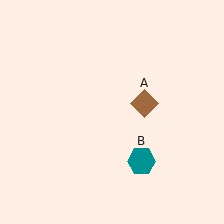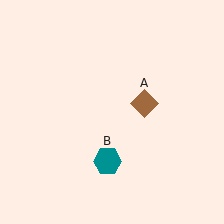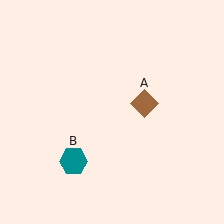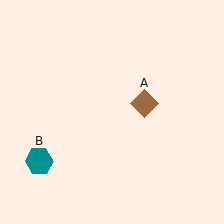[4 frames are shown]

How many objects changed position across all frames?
1 object changed position: teal hexagon (object B).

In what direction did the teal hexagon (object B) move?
The teal hexagon (object B) moved left.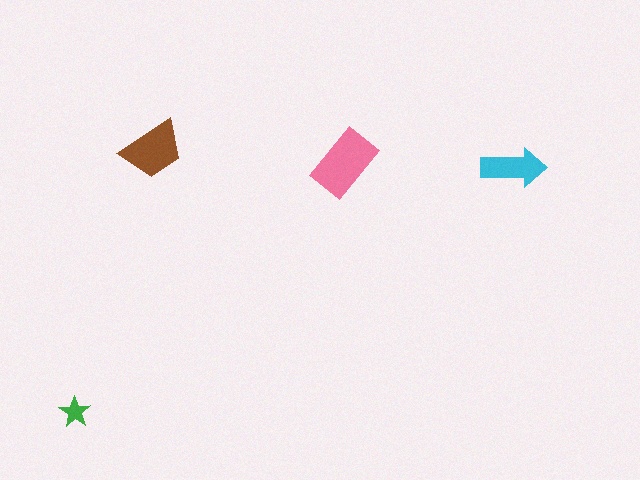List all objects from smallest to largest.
The green star, the cyan arrow, the brown trapezoid, the pink rectangle.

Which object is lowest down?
The green star is bottommost.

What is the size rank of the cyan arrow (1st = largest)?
3rd.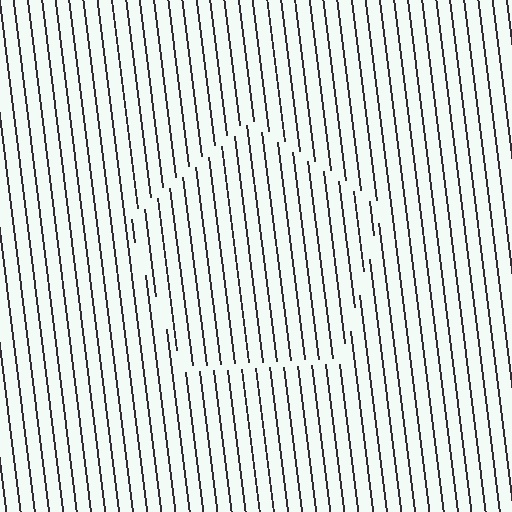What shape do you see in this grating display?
An illusory pentagon. The interior of the shape contains the same grating, shifted by half a period — the contour is defined by the phase discontinuity where line-ends from the inner and outer gratings abut.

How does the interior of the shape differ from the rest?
The interior of the shape contains the same grating, shifted by half a period — the contour is defined by the phase discontinuity where line-ends from the inner and outer gratings abut.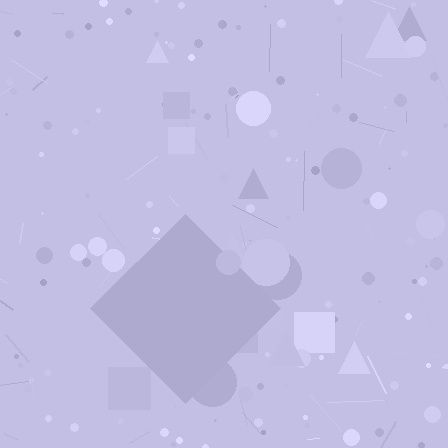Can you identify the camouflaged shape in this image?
The camouflaged shape is a diamond.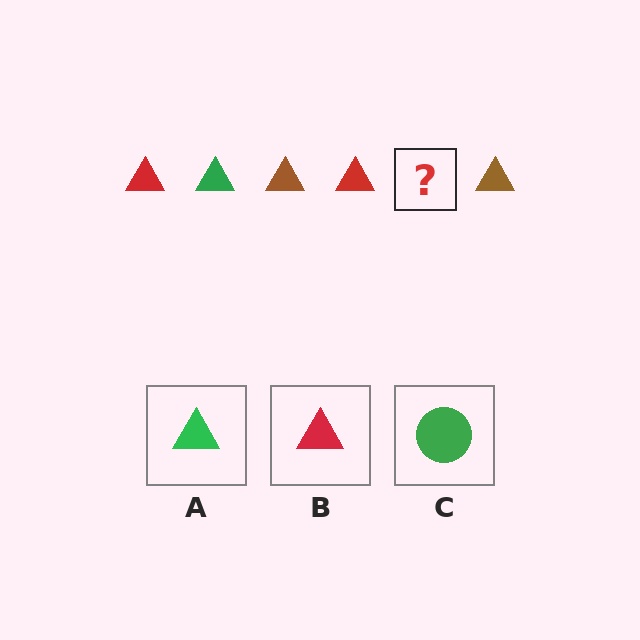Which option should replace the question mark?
Option A.